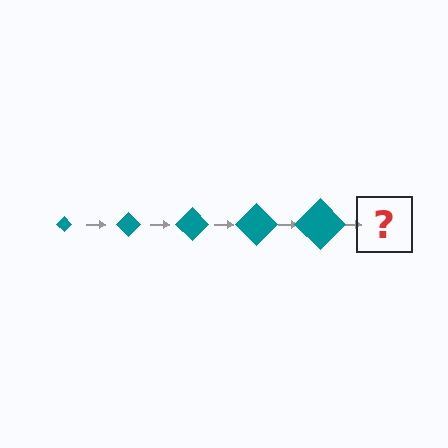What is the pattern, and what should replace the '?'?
The pattern is that the diamond gets progressively larger each step. The '?' should be a teal diamond, larger than the previous one.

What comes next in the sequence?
The next element should be a teal diamond, larger than the previous one.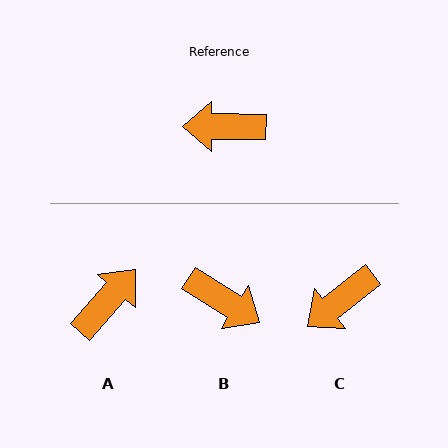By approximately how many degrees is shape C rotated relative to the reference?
Approximately 39 degrees counter-clockwise.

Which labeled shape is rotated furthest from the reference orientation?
B, about 148 degrees away.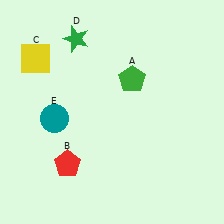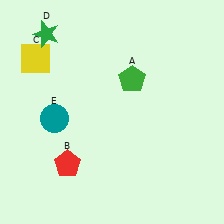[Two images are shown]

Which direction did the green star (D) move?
The green star (D) moved left.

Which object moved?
The green star (D) moved left.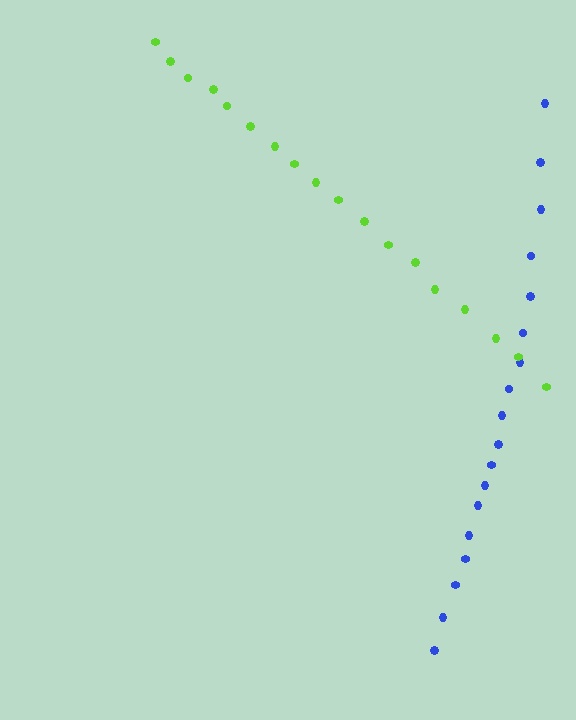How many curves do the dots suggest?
There are 2 distinct paths.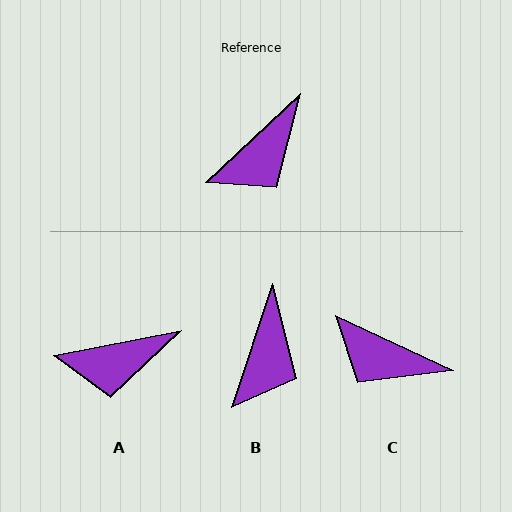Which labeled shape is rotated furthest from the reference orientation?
C, about 68 degrees away.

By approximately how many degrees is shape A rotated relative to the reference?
Approximately 32 degrees clockwise.